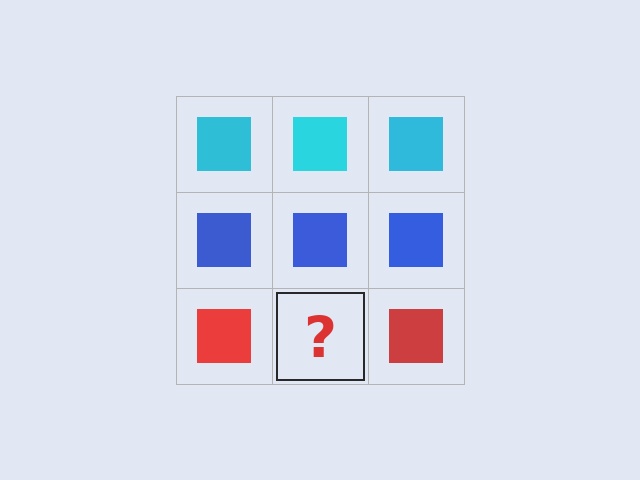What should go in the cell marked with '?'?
The missing cell should contain a red square.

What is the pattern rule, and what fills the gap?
The rule is that each row has a consistent color. The gap should be filled with a red square.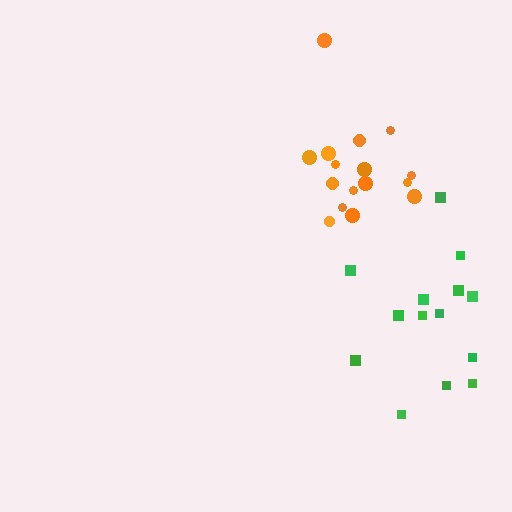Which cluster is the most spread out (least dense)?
Green.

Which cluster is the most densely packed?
Orange.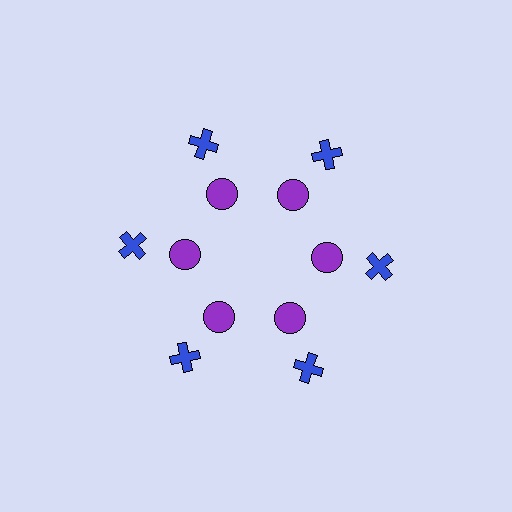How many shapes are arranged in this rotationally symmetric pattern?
There are 12 shapes, arranged in 6 groups of 2.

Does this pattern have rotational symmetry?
Yes, this pattern has 6-fold rotational symmetry. It looks the same after rotating 60 degrees around the center.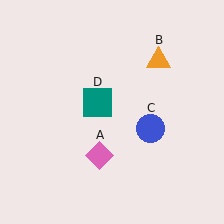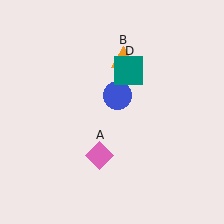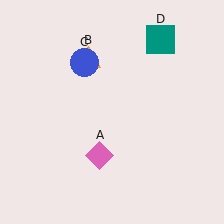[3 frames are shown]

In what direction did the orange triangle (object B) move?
The orange triangle (object B) moved left.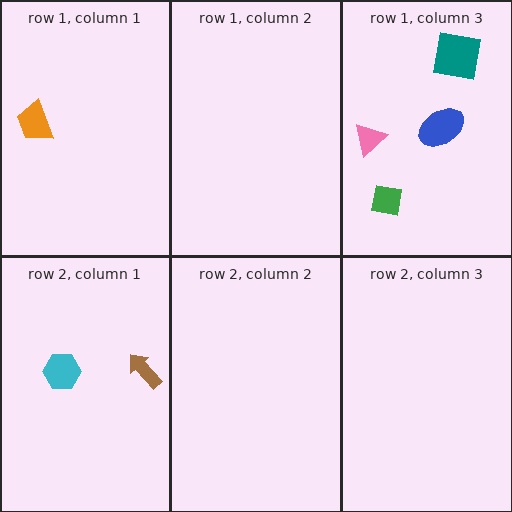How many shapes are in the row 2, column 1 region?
2.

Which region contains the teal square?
The row 1, column 3 region.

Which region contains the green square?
The row 1, column 3 region.